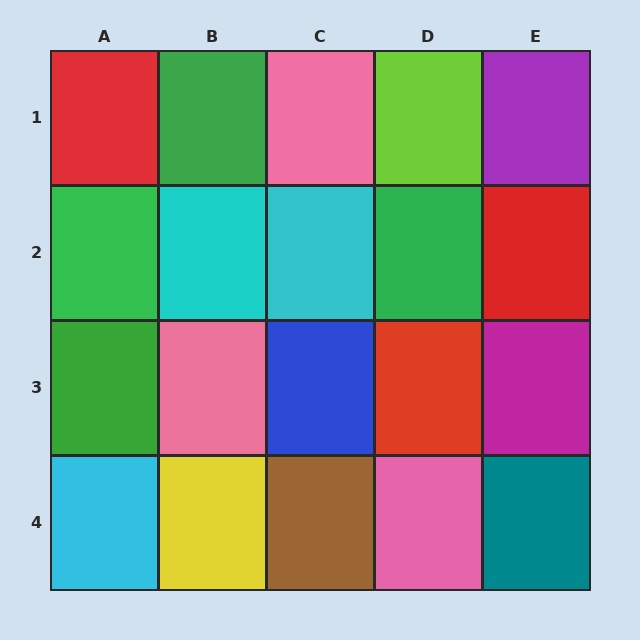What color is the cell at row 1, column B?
Green.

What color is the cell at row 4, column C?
Brown.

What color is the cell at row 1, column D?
Lime.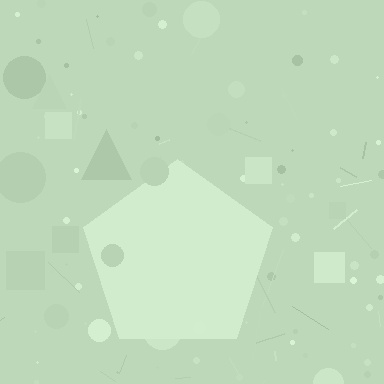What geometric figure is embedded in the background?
A pentagon is embedded in the background.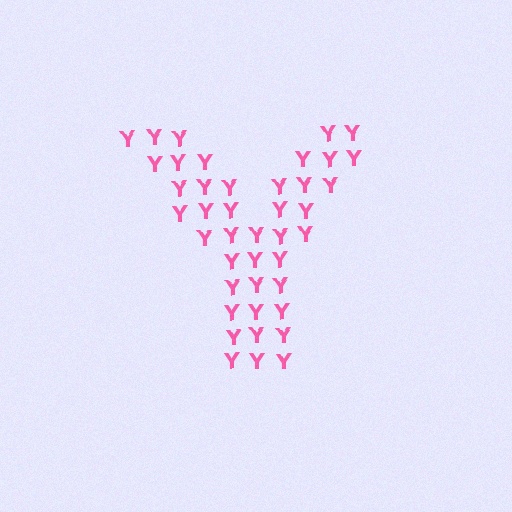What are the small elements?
The small elements are letter Y's.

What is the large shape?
The large shape is the letter Y.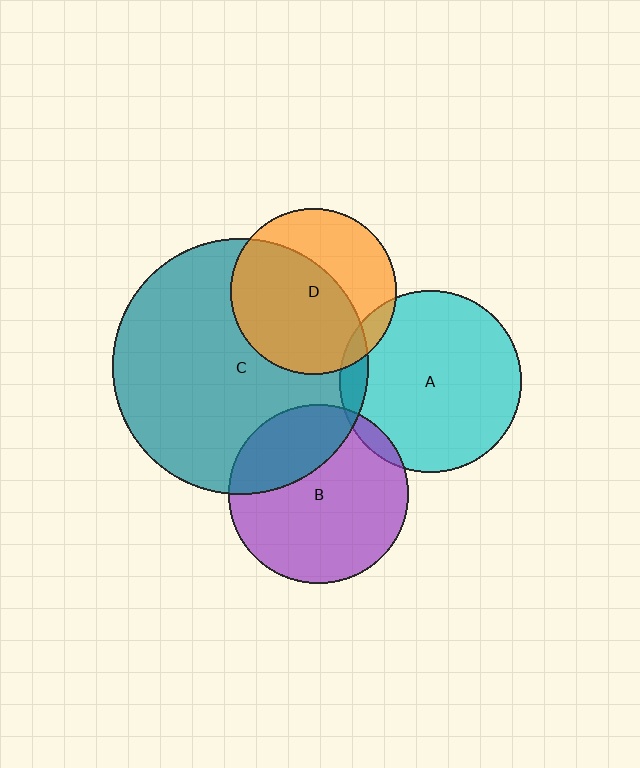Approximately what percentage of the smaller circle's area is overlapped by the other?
Approximately 10%.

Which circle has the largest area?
Circle C (teal).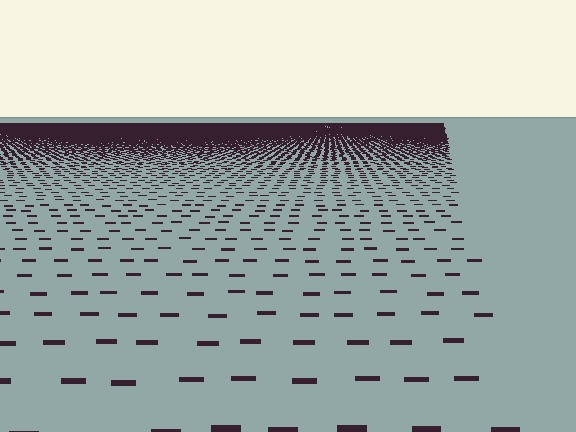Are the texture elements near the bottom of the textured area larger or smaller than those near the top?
Larger. Near the bottom, elements are closer to the viewer and appear at a bigger on-screen size.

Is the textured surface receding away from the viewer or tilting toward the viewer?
The surface is receding away from the viewer. Texture elements get smaller and denser toward the top.